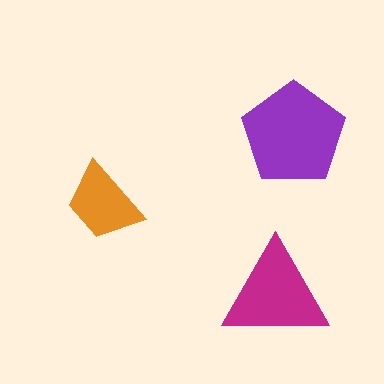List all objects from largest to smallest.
The purple pentagon, the magenta triangle, the orange trapezoid.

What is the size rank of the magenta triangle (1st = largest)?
2nd.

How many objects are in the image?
There are 3 objects in the image.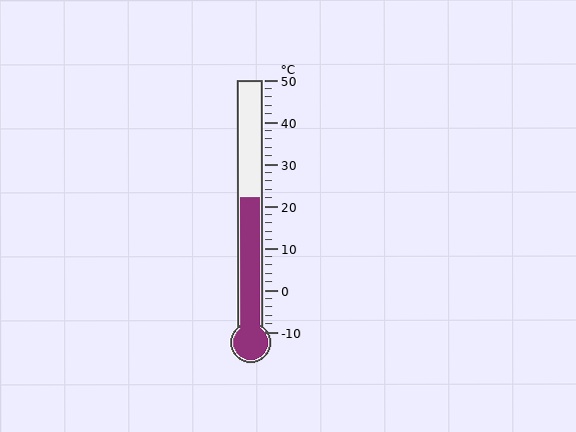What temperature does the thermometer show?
The thermometer shows approximately 22°C.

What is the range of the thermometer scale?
The thermometer scale ranges from -10°C to 50°C.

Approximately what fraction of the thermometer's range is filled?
The thermometer is filled to approximately 55% of its range.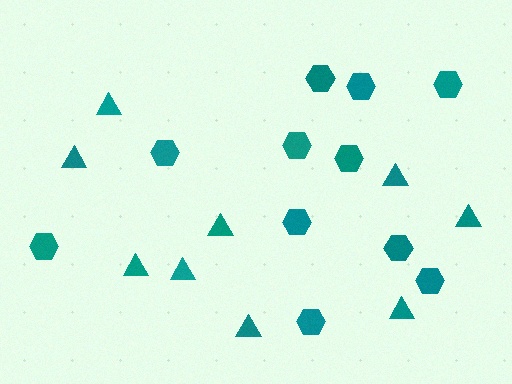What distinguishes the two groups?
There are 2 groups: one group of hexagons (11) and one group of triangles (9).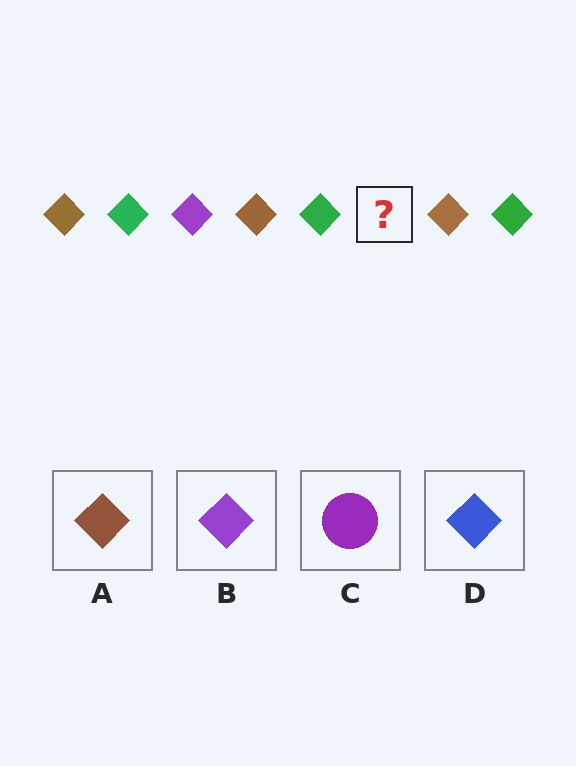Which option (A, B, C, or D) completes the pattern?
B.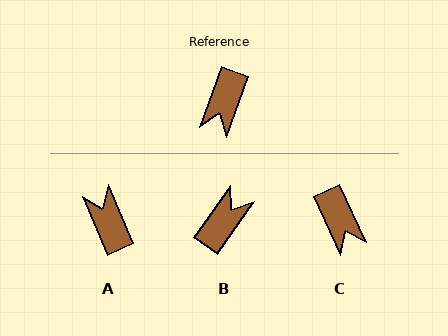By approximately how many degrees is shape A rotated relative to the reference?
Approximately 137 degrees clockwise.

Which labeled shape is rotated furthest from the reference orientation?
B, about 165 degrees away.